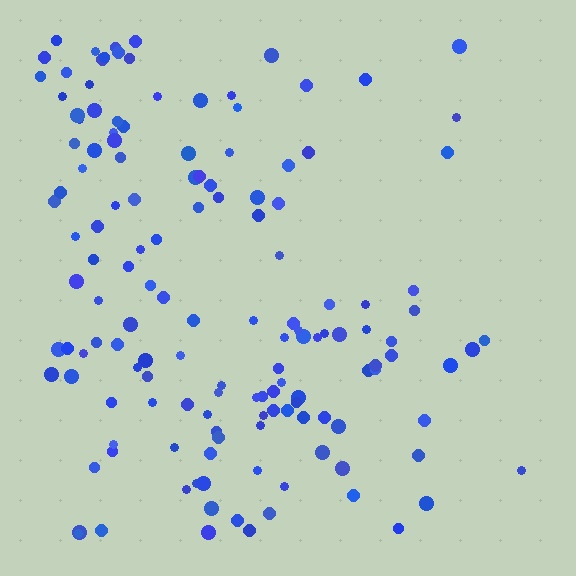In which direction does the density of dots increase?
From right to left, with the left side densest.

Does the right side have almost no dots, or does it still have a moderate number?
Still a moderate number, just noticeably fewer than the left.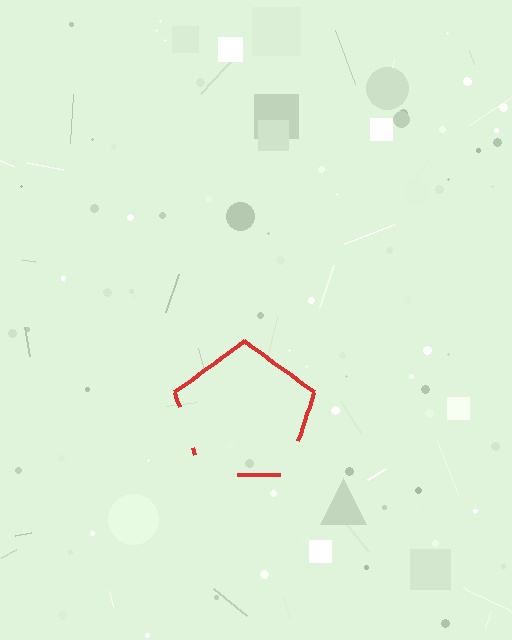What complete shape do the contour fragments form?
The contour fragments form a pentagon.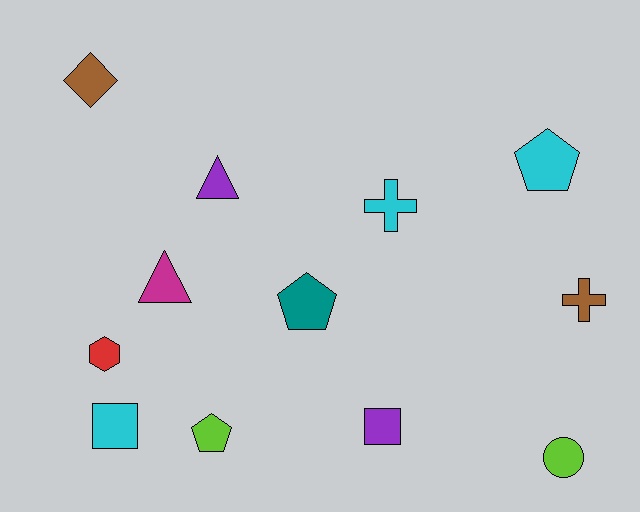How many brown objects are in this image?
There are 2 brown objects.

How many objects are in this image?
There are 12 objects.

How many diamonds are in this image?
There is 1 diamond.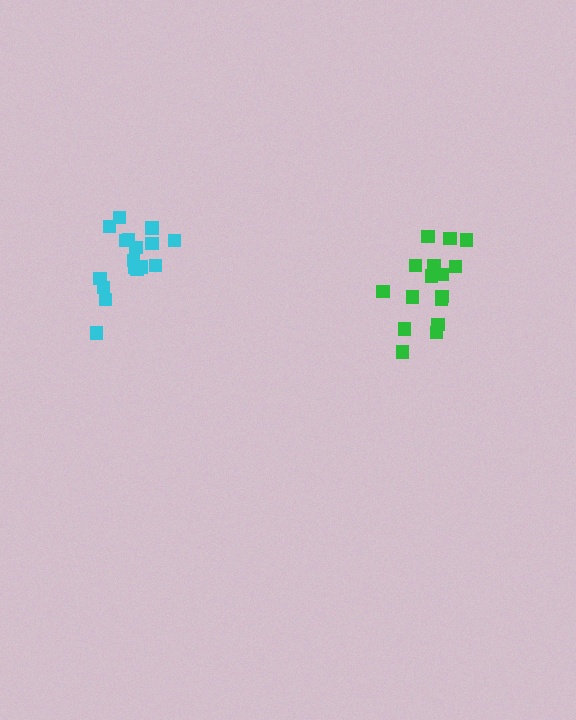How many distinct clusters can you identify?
There are 2 distinct clusters.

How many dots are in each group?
Group 1: 17 dots, Group 2: 17 dots (34 total).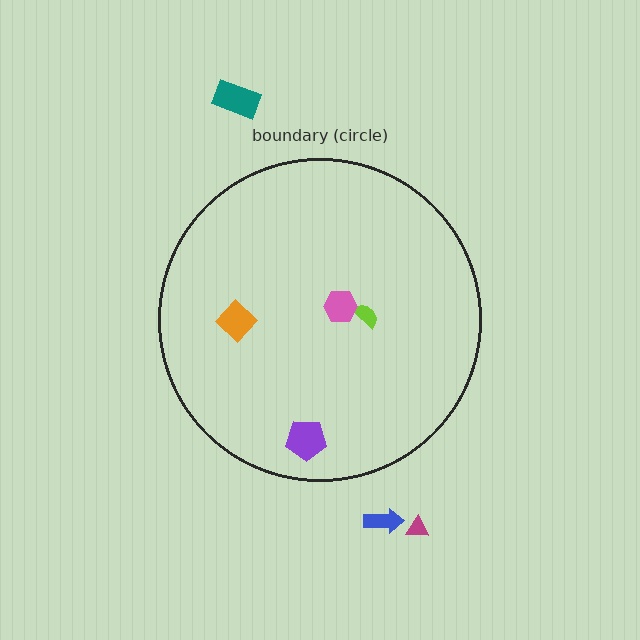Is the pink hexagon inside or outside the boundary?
Inside.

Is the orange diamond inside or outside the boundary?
Inside.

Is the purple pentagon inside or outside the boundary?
Inside.